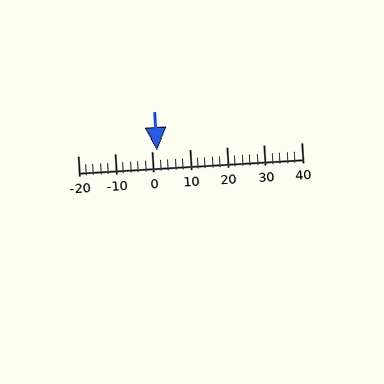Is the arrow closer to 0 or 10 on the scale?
The arrow is closer to 0.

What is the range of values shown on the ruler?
The ruler shows values from -20 to 40.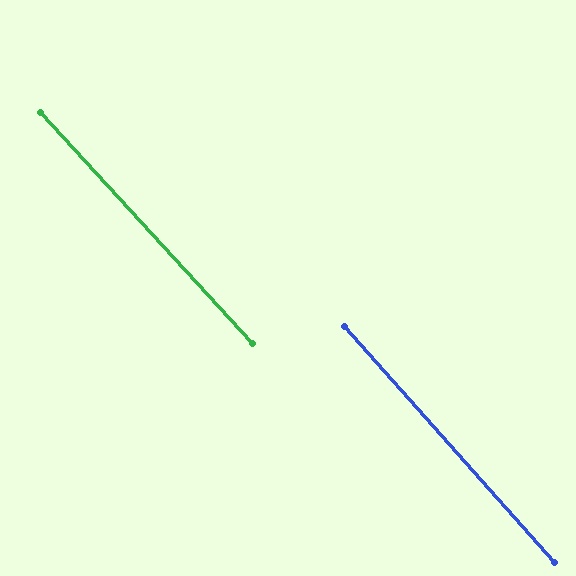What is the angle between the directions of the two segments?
Approximately 1 degree.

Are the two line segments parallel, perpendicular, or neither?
Parallel — their directions differ by only 0.9°.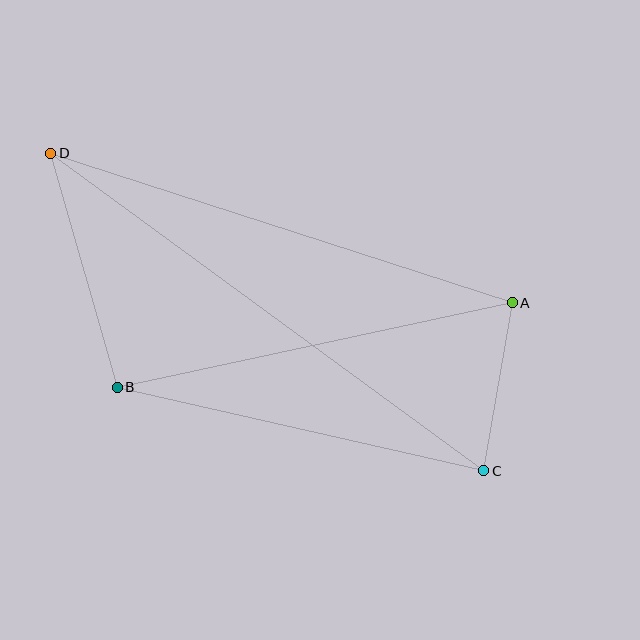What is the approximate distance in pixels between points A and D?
The distance between A and D is approximately 485 pixels.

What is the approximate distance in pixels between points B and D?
The distance between B and D is approximately 243 pixels.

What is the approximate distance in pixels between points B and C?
The distance between B and C is approximately 376 pixels.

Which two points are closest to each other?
Points A and C are closest to each other.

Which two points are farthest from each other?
Points C and D are farthest from each other.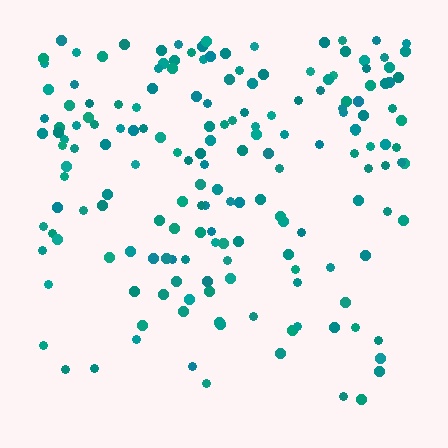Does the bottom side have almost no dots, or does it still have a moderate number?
Still a moderate number, just noticeably fewer than the top.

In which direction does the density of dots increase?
From bottom to top, with the top side densest.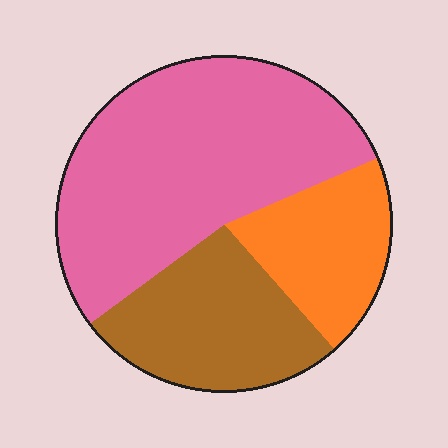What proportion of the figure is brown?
Brown covers 26% of the figure.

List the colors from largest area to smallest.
From largest to smallest: pink, brown, orange.